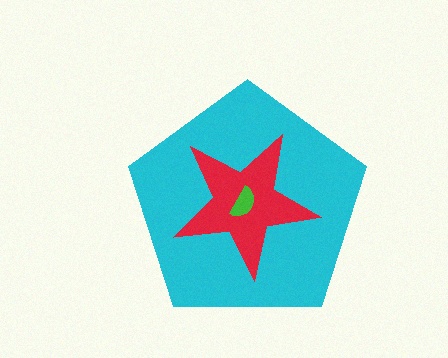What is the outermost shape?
The cyan pentagon.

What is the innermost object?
The green semicircle.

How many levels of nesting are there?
3.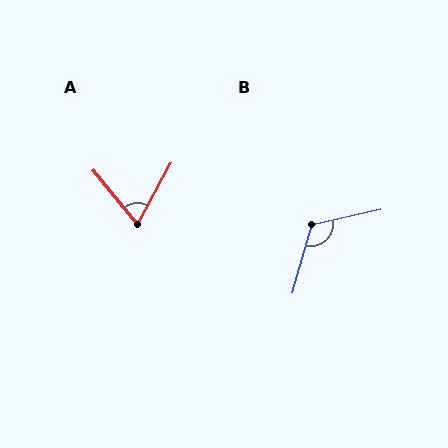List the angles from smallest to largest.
A (67°), B (118°).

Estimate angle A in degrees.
Approximately 67 degrees.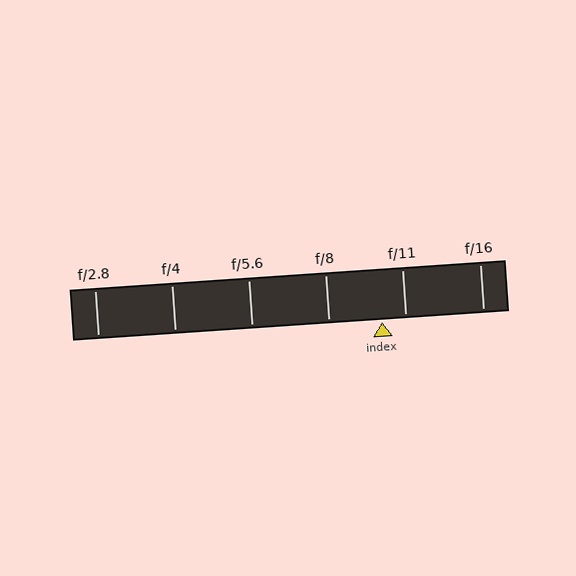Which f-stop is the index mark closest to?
The index mark is closest to f/11.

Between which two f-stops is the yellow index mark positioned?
The index mark is between f/8 and f/11.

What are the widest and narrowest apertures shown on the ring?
The widest aperture shown is f/2.8 and the narrowest is f/16.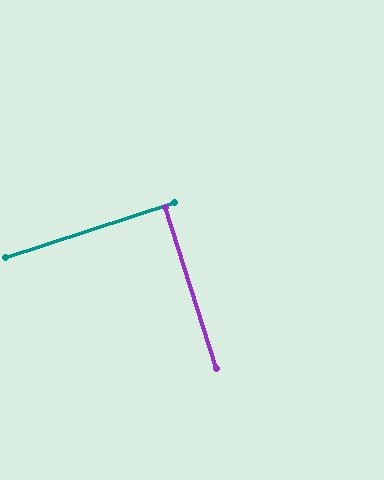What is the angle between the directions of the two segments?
Approximately 90 degrees.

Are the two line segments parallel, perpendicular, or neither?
Perpendicular — they meet at approximately 90°.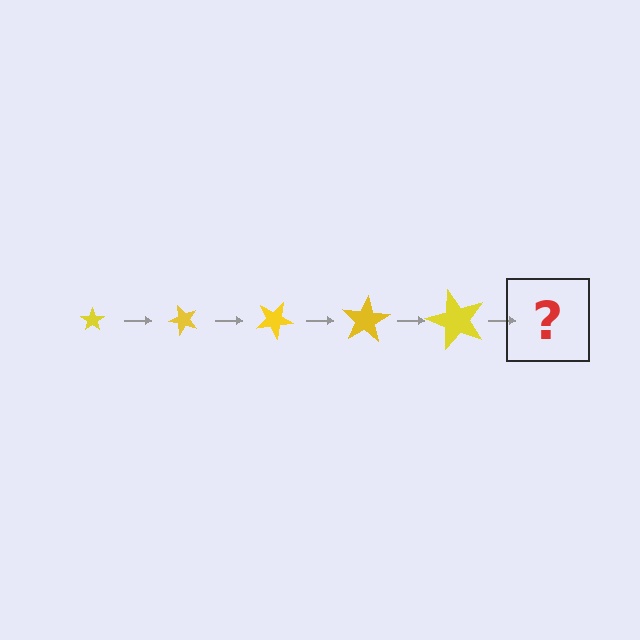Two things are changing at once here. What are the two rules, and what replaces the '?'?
The two rules are that the star grows larger each step and it rotates 50 degrees each step. The '?' should be a star, larger than the previous one and rotated 250 degrees from the start.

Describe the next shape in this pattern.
It should be a star, larger than the previous one and rotated 250 degrees from the start.